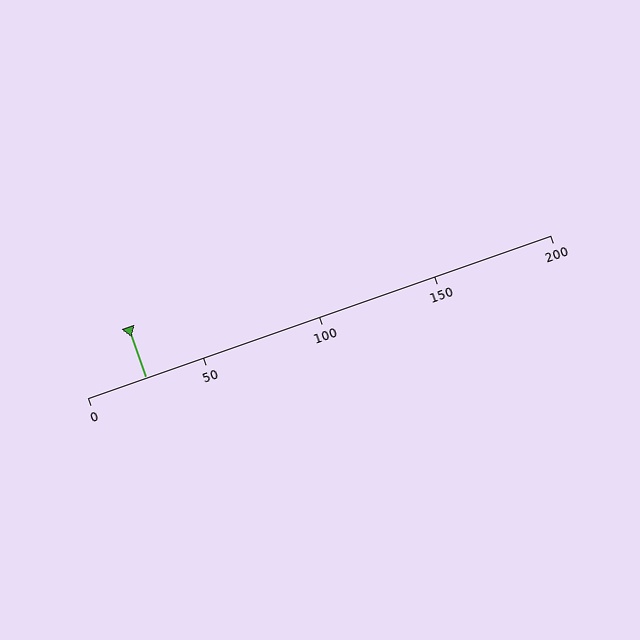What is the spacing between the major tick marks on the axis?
The major ticks are spaced 50 apart.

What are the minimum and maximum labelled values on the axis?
The axis runs from 0 to 200.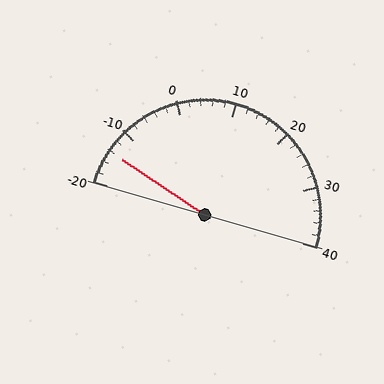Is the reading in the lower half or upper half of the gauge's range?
The reading is in the lower half of the range (-20 to 40).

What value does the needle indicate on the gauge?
The needle indicates approximately -14.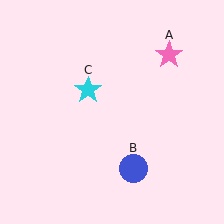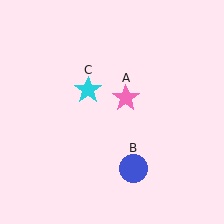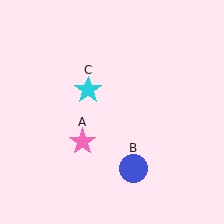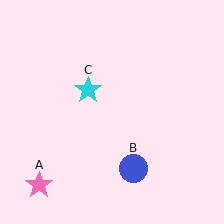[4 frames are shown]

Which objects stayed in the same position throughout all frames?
Blue circle (object B) and cyan star (object C) remained stationary.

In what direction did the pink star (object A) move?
The pink star (object A) moved down and to the left.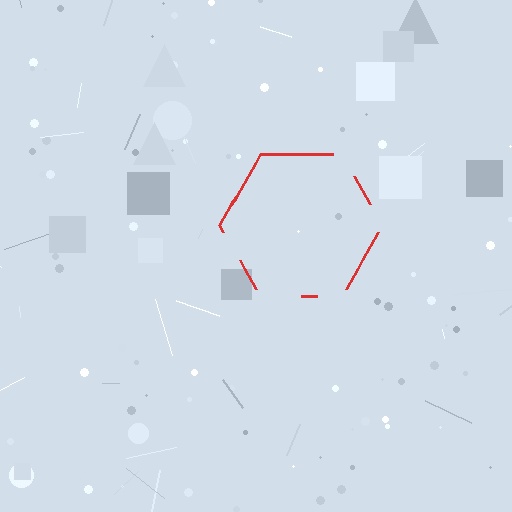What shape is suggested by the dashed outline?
The dashed outline suggests a hexagon.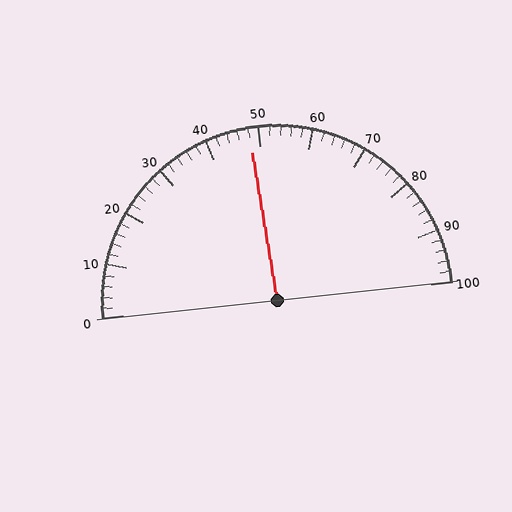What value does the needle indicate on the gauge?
The needle indicates approximately 48.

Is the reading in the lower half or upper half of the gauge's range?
The reading is in the lower half of the range (0 to 100).